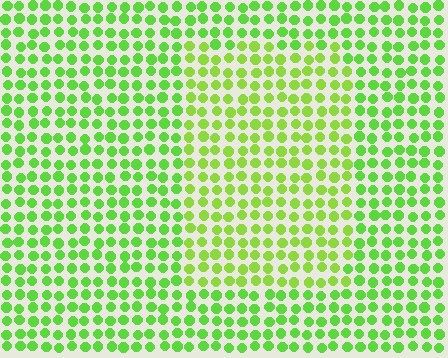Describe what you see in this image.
The image is filled with small lime elements in a uniform arrangement. A rectangle-shaped region is visible where the elements are tinted to a slightly different hue, forming a subtle color boundary.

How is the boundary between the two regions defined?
The boundary is defined purely by a slight shift in hue (about 19 degrees). Spacing, size, and orientation are identical on both sides.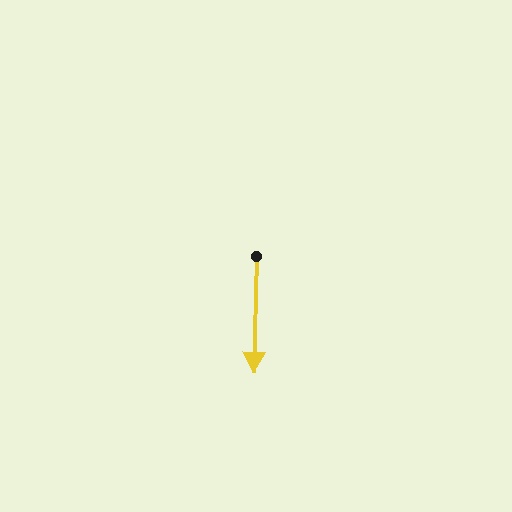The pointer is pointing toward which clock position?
Roughly 6 o'clock.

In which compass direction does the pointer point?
South.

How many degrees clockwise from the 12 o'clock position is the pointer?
Approximately 181 degrees.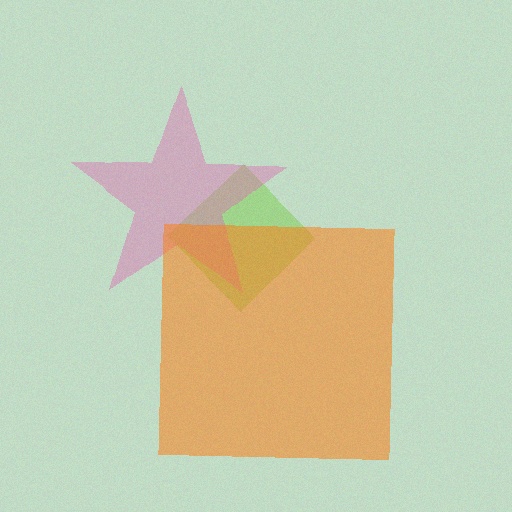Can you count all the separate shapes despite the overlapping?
Yes, there are 3 separate shapes.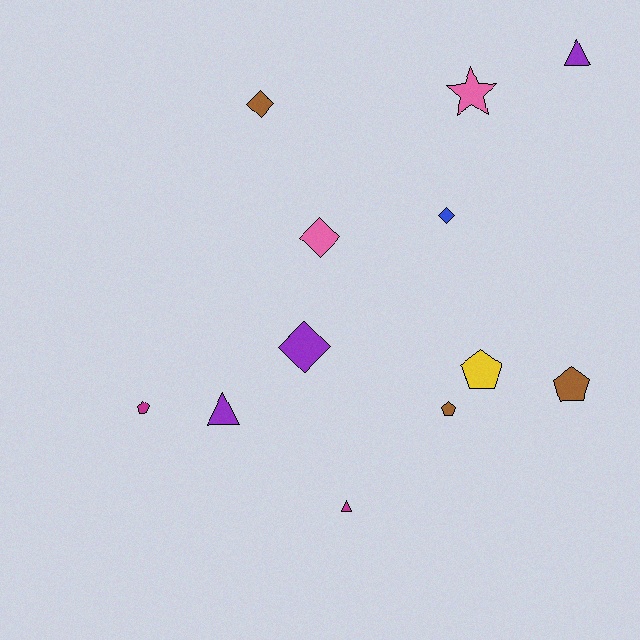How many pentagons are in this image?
There are 4 pentagons.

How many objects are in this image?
There are 12 objects.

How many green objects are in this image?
There are no green objects.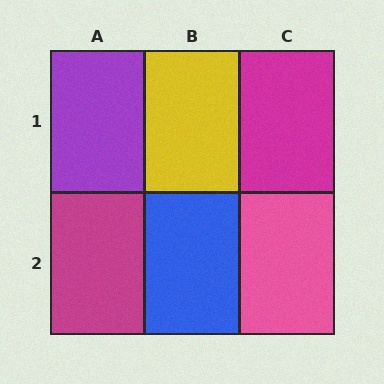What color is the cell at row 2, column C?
Pink.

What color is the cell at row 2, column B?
Blue.